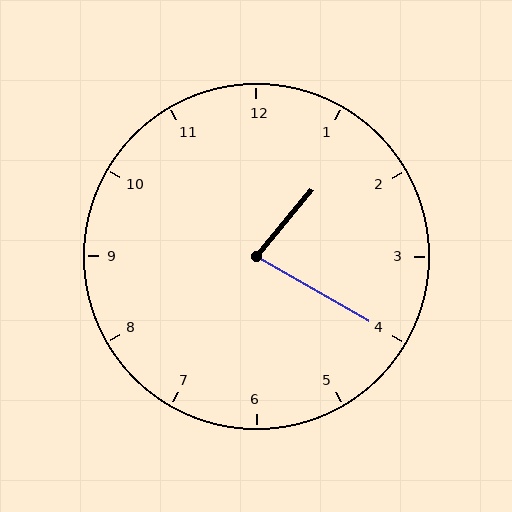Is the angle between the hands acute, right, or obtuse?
It is acute.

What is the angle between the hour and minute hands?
Approximately 80 degrees.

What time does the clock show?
1:20.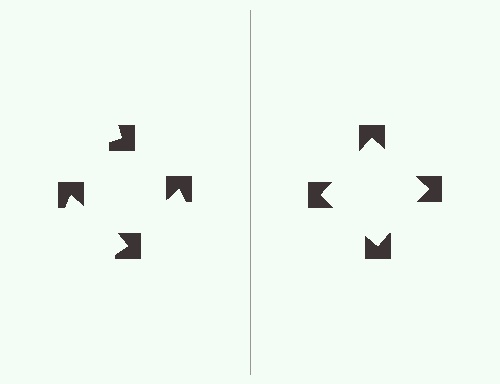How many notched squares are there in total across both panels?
8 — 4 on each side.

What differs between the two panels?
The notched squares are positioned identically on both sides; only the wedge orientations differ. On the right they align to a square; on the left they are misaligned.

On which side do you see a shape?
An illusory square appears on the right side. On the left side the wedge cuts are rotated, so no coherent shape forms.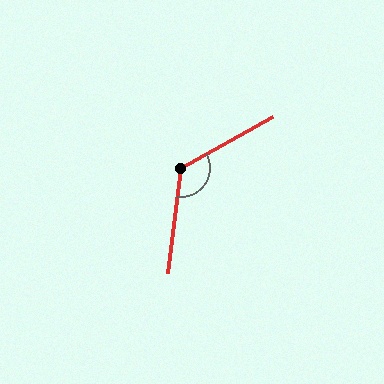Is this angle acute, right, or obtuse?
It is obtuse.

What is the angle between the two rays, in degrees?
Approximately 126 degrees.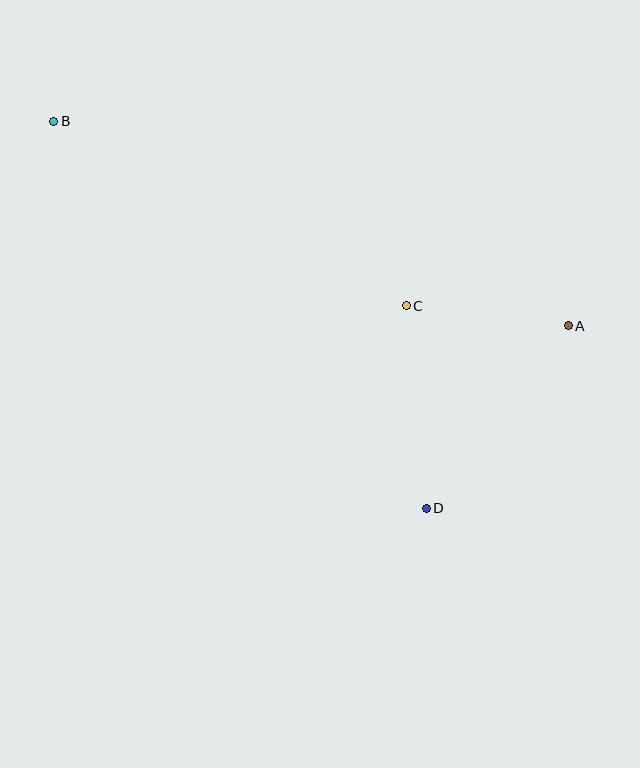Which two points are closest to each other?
Points A and C are closest to each other.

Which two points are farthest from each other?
Points A and B are farthest from each other.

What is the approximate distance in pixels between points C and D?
The distance between C and D is approximately 203 pixels.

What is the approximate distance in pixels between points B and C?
The distance between B and C is approximately 398 pixels.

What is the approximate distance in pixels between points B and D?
The distance between B and D is approximately 537 pixels.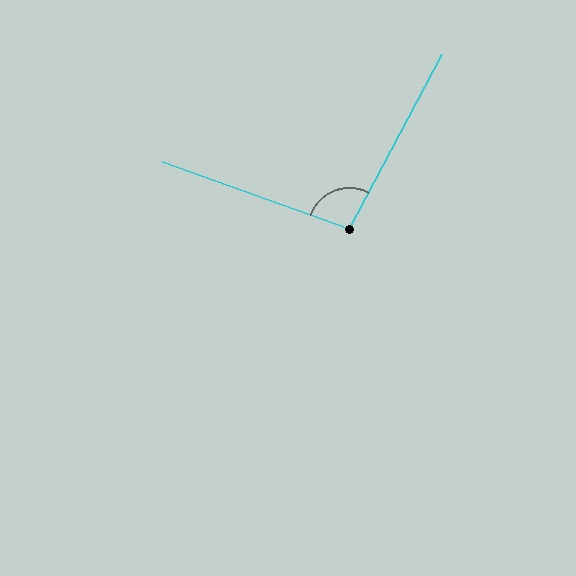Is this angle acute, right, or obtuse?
It is obtuse.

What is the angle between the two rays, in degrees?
Approximately 98 degrees.